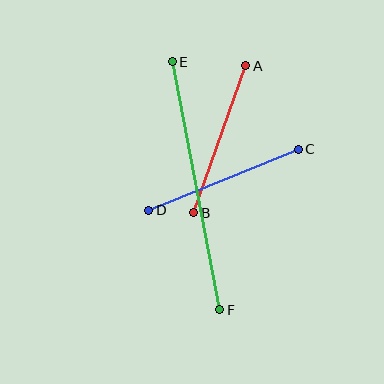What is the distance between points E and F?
The distance is approximately 252 pixels.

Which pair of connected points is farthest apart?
Points E and F are farthest apart.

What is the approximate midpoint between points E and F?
The midpoint is at approximately (196, 186) pixels.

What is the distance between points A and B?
The distance is approximately 156 pixels.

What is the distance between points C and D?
The distance is approximately 161 pixels.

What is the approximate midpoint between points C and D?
The midpoint is at approximately (223, 180) pixels.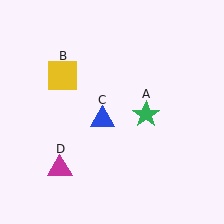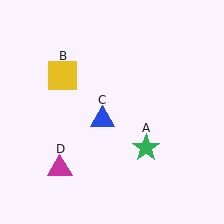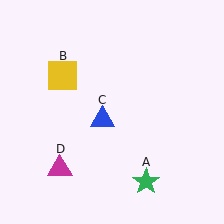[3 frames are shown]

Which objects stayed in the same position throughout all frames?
Yellow square (object B) and blue triangle (object C) and magenta triangle (object D) remained stationary.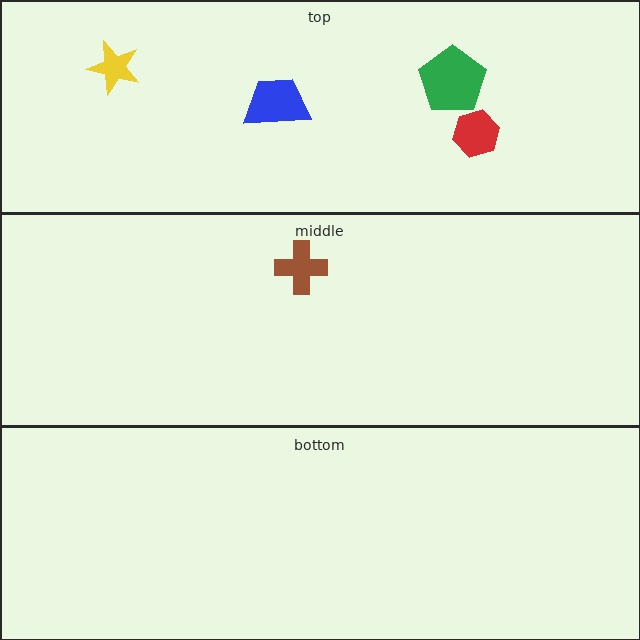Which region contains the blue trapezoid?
The top region.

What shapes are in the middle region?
The brown cross.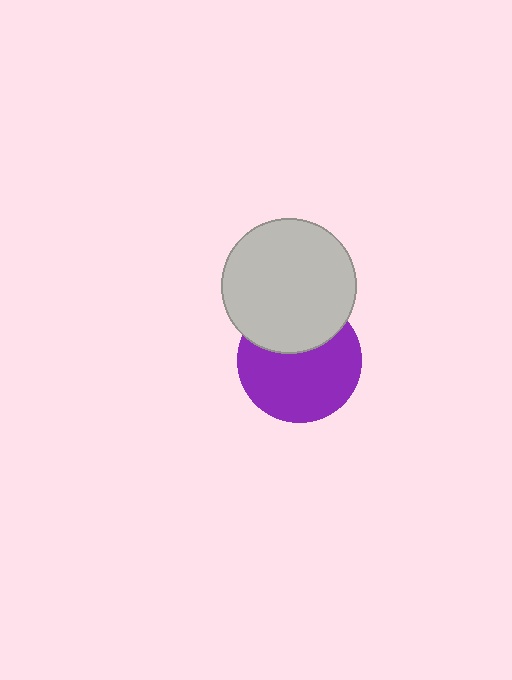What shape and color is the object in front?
The object in front is a light gray circle.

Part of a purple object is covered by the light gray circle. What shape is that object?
It is a circle.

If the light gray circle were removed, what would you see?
You would see the complete purple circle.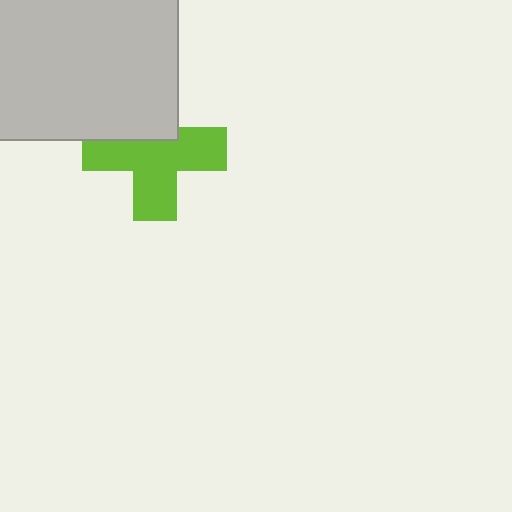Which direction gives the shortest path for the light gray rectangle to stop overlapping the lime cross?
Moving up gives the shortest separation.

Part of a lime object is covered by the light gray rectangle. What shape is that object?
It is a cross.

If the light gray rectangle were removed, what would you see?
You would see the complete lime cross.